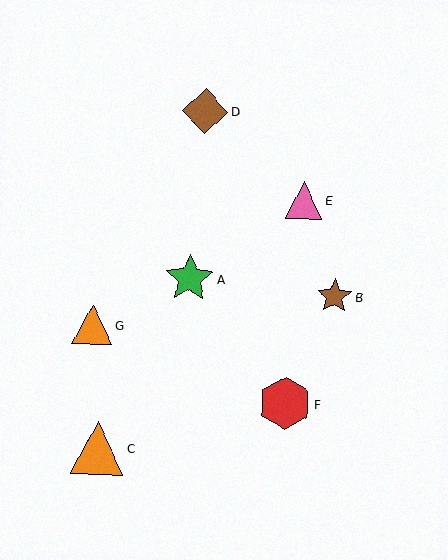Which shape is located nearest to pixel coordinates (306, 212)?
The pink triangle (labeled E) at (304, 200) is nearest to that location.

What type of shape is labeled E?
Shape E is a pink triangle.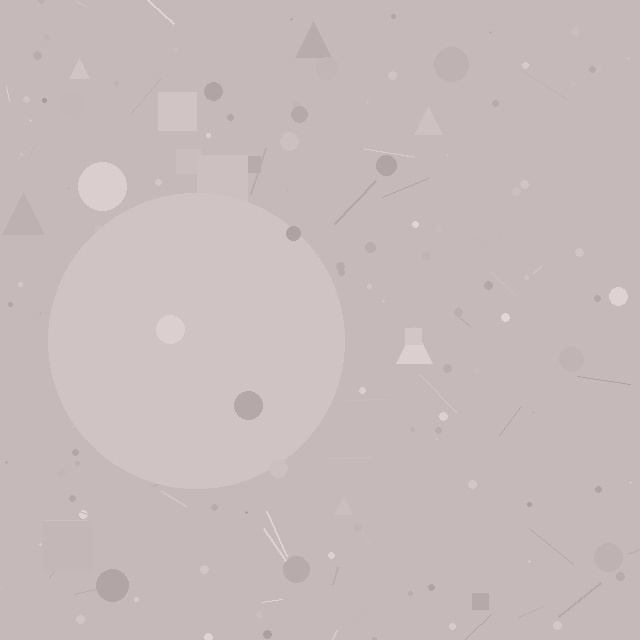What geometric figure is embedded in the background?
A circle is embedded in the background.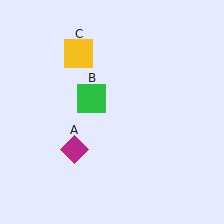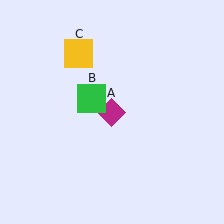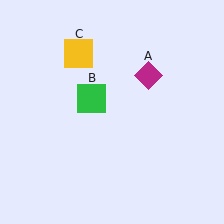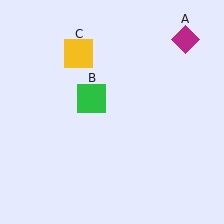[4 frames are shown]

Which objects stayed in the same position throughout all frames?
Green square (object B) and yellow square (object C) remained stationary.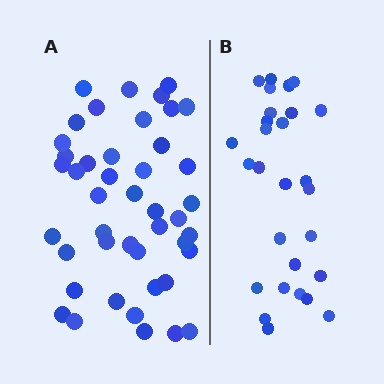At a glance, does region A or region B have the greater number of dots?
Region A (the left region) has more dots.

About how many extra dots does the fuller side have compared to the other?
Region A has approximately 15 more dots than region B.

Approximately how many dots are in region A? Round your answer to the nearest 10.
About 40 dots. (The exact count is 44, which rounds to 40.)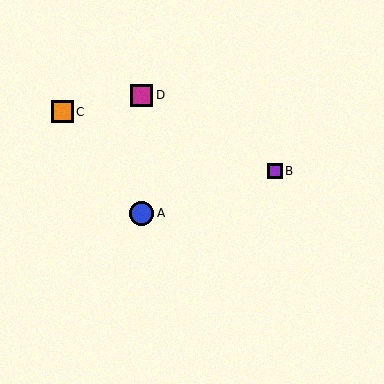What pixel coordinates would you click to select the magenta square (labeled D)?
Click at (142, 95) to select the magenta square D.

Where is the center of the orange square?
The center of the orange square is at (62, 112).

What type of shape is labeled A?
Shape A is a blue circle.